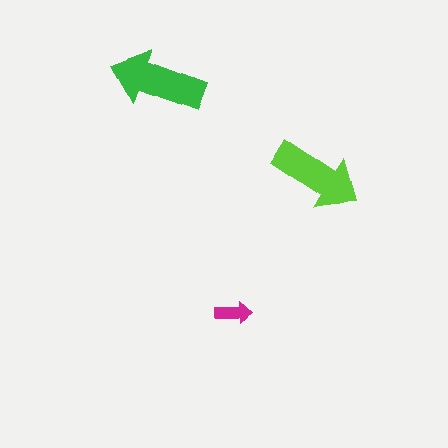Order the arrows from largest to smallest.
the green one, the lime one, the magenta one.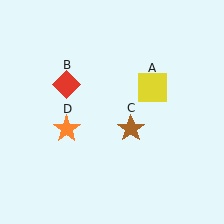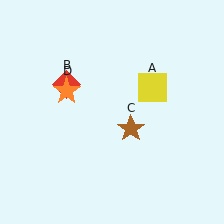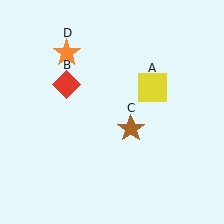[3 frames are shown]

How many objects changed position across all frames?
1 object changed position: orange star (object D).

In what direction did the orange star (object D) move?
The orange star (object D) moved up.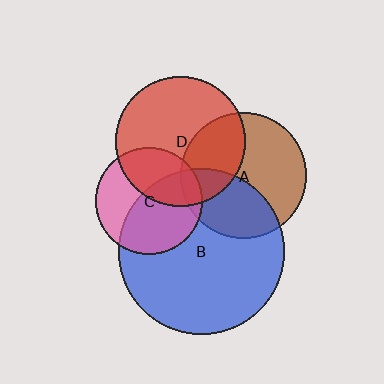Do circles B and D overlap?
Yes.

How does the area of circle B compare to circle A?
Approximately 1.7 times.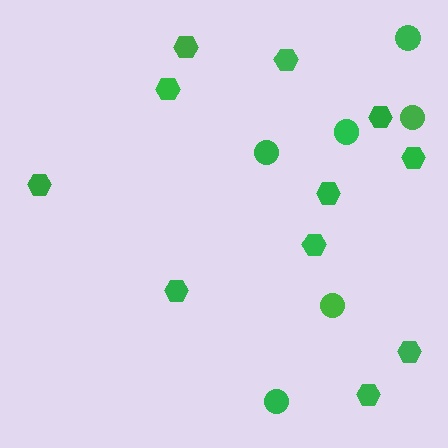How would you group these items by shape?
There are 2 groups: one group of hexagons (11) and one group of circles (6).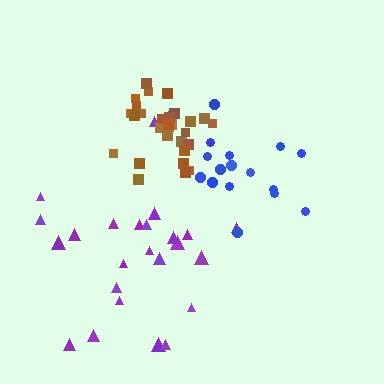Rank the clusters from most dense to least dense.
brown, blue, purple.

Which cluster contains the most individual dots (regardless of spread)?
Brown (30).